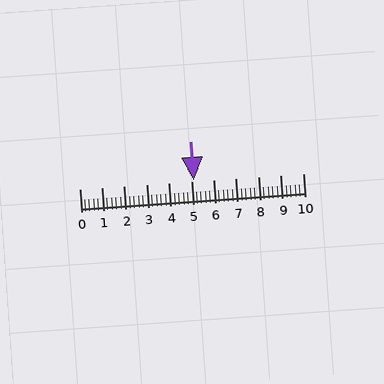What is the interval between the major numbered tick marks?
The major tick marks are spaced 1 units apart.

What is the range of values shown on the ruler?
The ruler shows values from 0 to 10.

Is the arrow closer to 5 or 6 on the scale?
The arrow is closer to 5.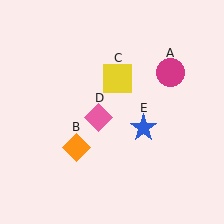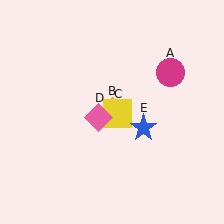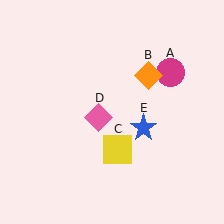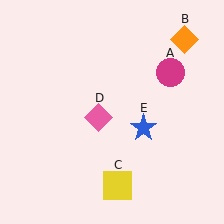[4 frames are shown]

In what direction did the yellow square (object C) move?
The yellow square (object C) moved down.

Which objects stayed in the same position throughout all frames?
Magenta circle (object A) and pink diamond (object D) and blue star (object E) remained stationary.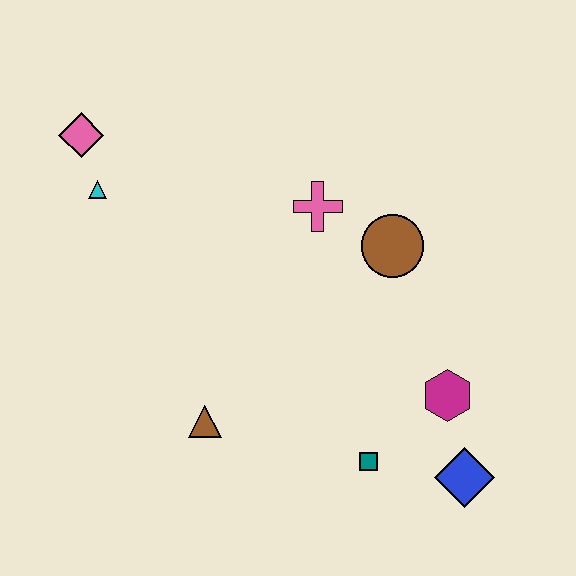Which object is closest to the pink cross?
The brown circle is closest to the pink cross.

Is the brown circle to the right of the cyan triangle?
Yes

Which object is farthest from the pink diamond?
The blue diamond is farthest from the pink diamond.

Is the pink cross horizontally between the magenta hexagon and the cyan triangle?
Yes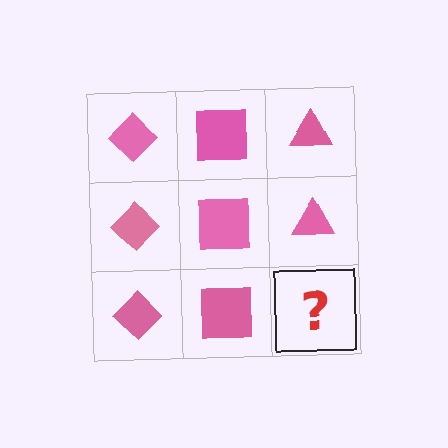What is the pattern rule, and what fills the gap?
The rule is that each column has a consistent shape. The gap should be filled with a pink triangle.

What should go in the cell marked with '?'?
The missing cell should contain a pink triangle.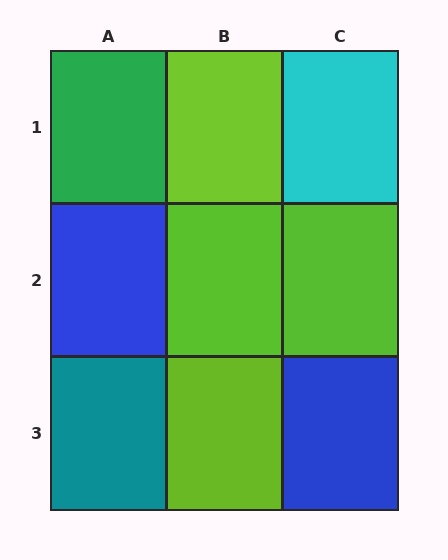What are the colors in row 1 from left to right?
Green, lime, cyan.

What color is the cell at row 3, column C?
Blue.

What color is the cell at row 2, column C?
Lime.